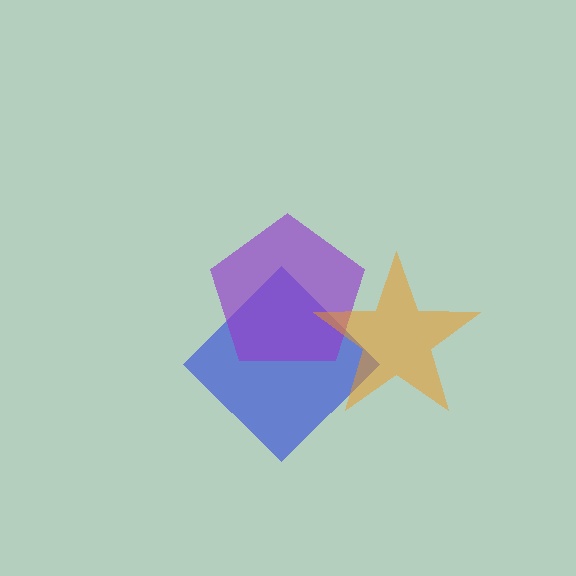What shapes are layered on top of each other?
The layered shapes are: a blue diamond, a purple pentagon, an orange star.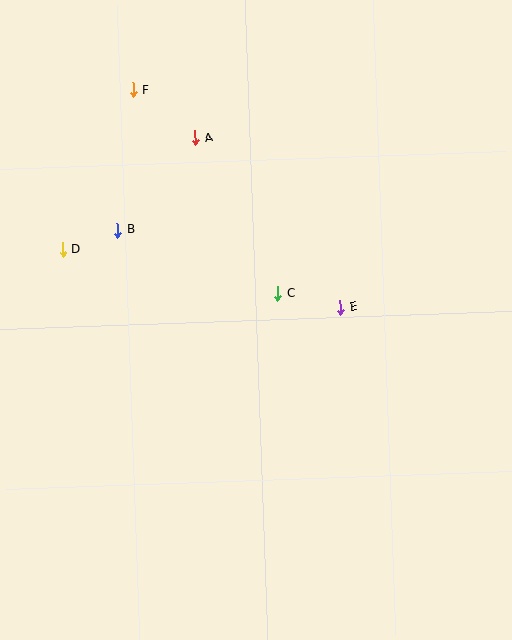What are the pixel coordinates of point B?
Point B is at (117, 230).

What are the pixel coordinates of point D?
Point D is at (63, 249).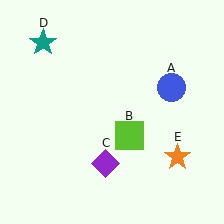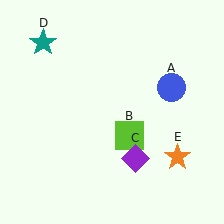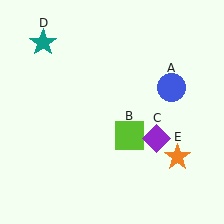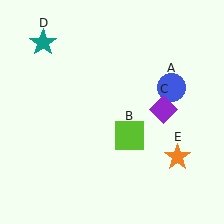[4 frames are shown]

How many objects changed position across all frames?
1 object changed position: purple diamond (object C).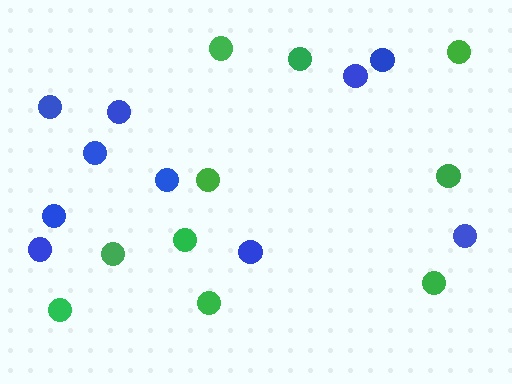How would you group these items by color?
There are 2 groups: one group of blue circles (10) and one group of green circles (10).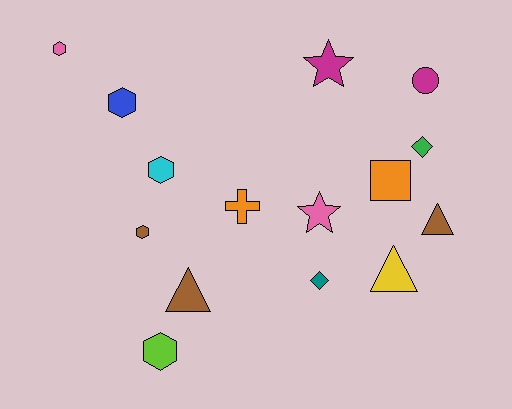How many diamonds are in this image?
There are 2 diamonds.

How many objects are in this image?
There are 15 objects.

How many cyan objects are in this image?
There is 1 cyan object.